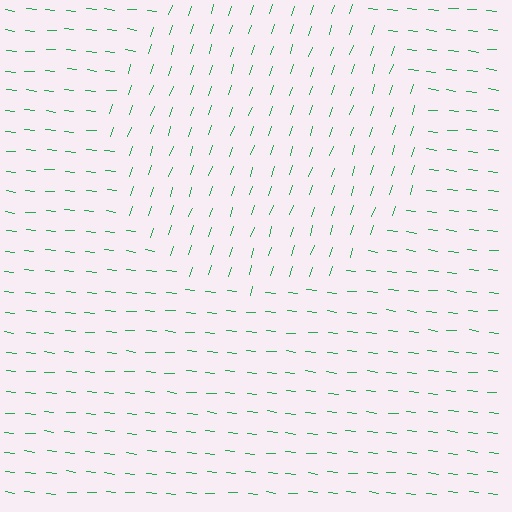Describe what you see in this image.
The image is filled with small green line segments. A circle region in the image has lines oriented differently from the surrounding lines, creating a visible texture boundary.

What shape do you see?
I see a circle.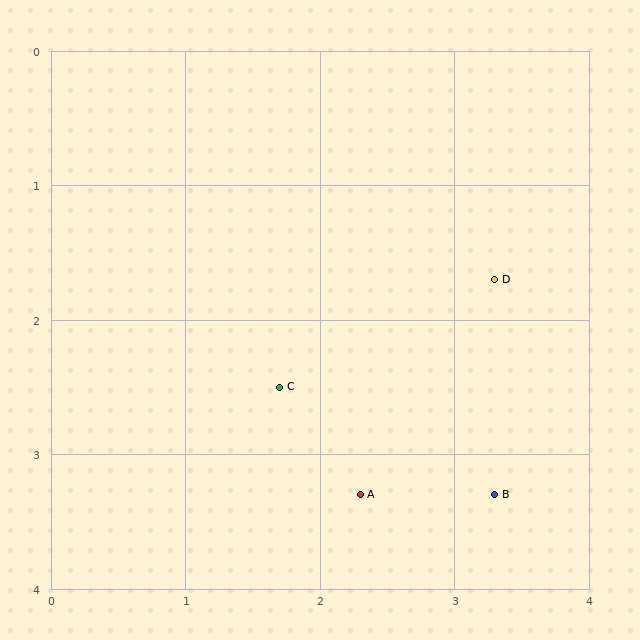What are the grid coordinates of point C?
Point C is at approximately (1.7, 2.5).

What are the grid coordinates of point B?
Point B is at approximately (3.3, 3.3).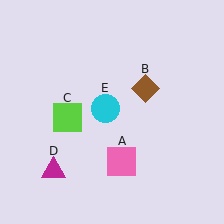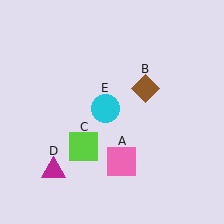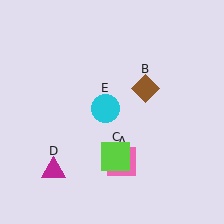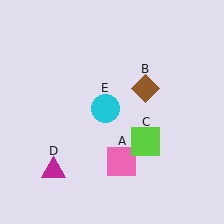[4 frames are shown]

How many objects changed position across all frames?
1 object changed position: lime square (object C).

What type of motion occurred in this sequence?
The lime square (object C) rotated counterclockwise around the center of the scene.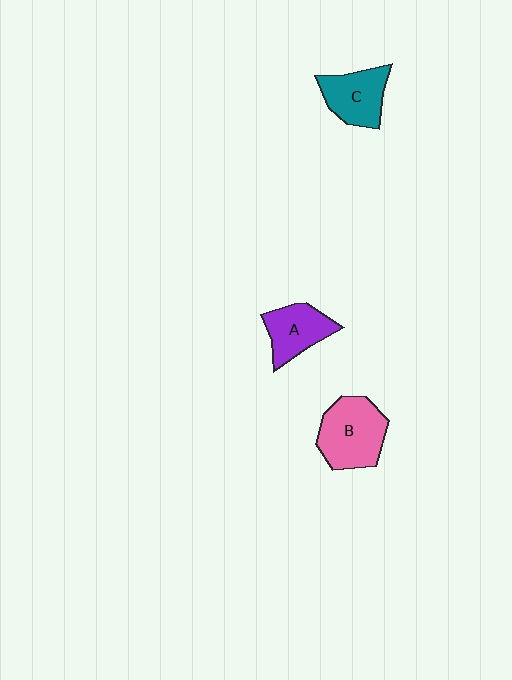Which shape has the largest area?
Shape B (pink).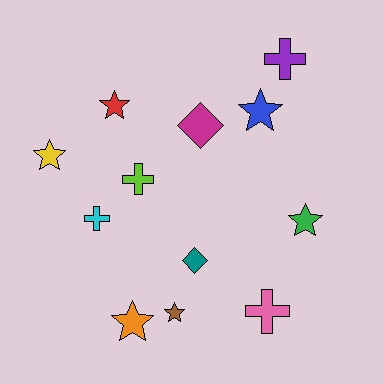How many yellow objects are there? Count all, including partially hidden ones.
There is 1 yellow object.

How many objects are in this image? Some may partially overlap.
There are 12 objects.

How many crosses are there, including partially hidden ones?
There are 4 crosses.